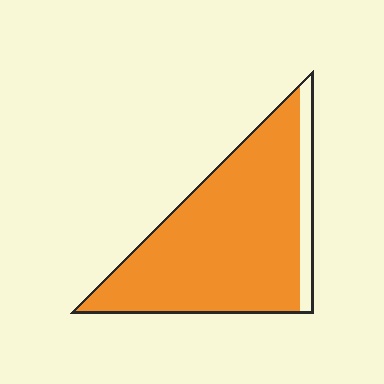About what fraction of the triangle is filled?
About nine tenths (9/10).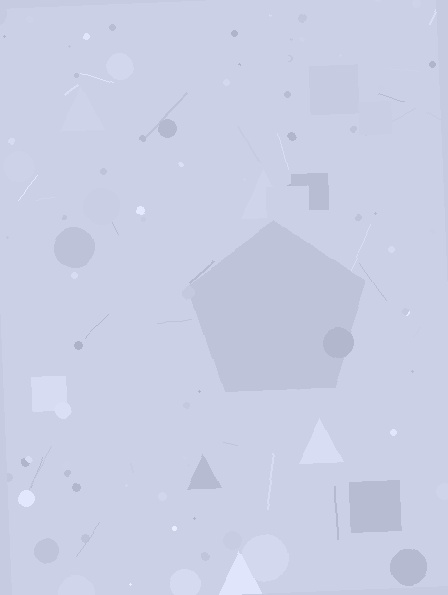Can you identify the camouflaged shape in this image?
The camouflaged shape is a pentagon.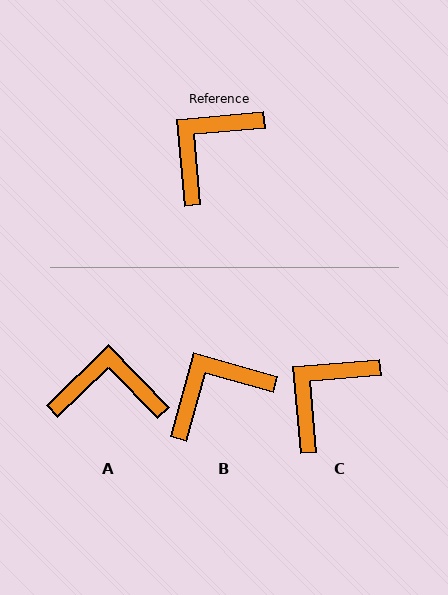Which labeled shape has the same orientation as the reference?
C.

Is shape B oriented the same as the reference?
No, it is off by about 21 degrees.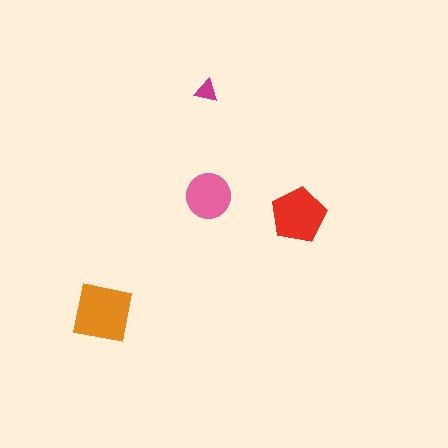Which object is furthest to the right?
The red pentagon is rightmost.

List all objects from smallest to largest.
The magenta triangle, the pink circle, the red pentagon, the orange square.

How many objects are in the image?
There are 4 objects in the image.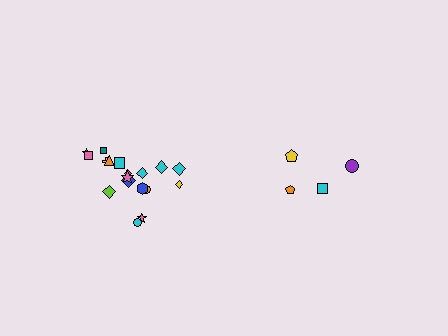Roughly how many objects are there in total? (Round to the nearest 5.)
Roughly 20 objects in total.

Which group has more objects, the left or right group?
The left group.